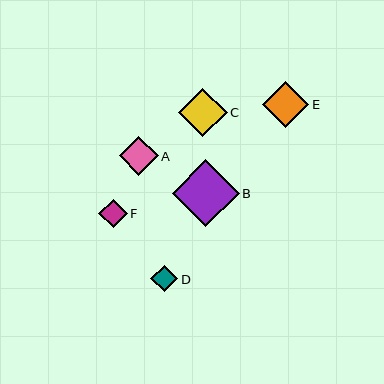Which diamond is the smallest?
Diamond D is the smallest with a size of approximately 27 pixels.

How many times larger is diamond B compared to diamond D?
Diamond B is approximately 2.5 times the size of diamond D.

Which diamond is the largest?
Diamond B is the largest with a size of approximately 67 pixels.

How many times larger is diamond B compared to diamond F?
Diamond B is approximately 2.4 times the size of diamond F.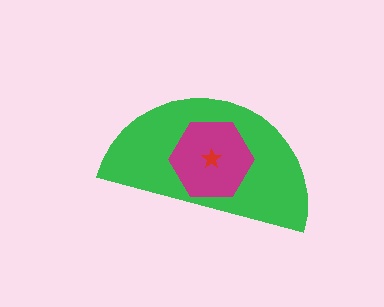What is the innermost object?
The red star.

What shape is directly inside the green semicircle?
The magenta hexagon.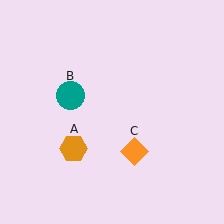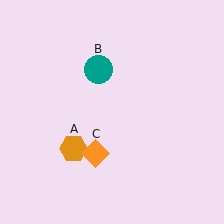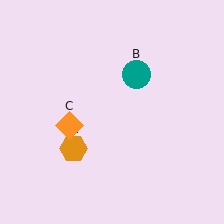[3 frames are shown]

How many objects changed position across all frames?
2 objects changed position: teal circle (object B), orange diamond (object C).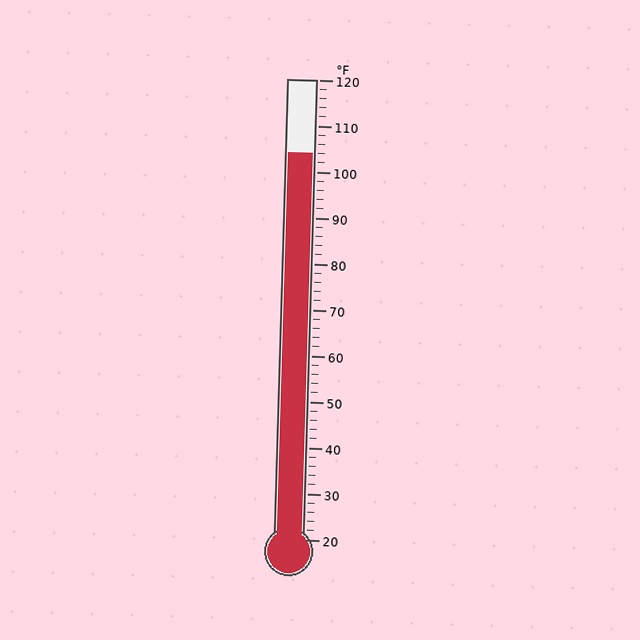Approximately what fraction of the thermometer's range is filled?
The thermometer is filled to approximately 85% of its range.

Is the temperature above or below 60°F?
The temperature is above 60°F.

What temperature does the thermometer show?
The thermometer shows approximately 104°F.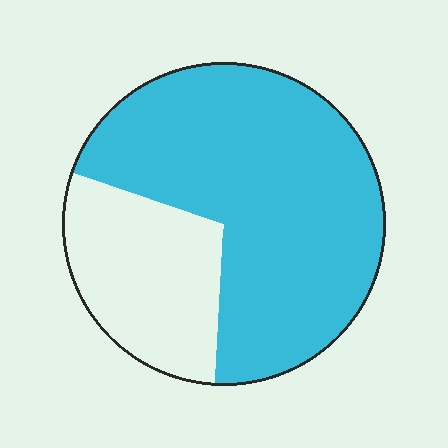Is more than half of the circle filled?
Yes.